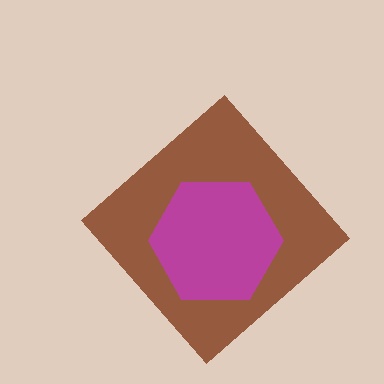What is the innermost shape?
The magenta hexagon.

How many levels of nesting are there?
2.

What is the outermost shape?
The brown diamond.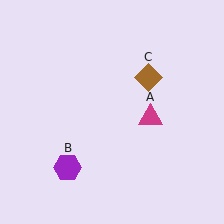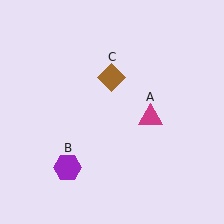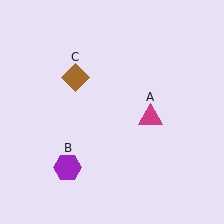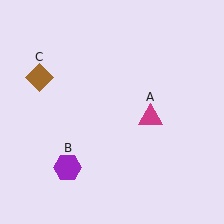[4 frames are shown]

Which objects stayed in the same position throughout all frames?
Magenta triangle (object A) and purple hexagon (object B) remained stationary.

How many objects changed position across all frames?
1 object changed position: brown diamond (object C).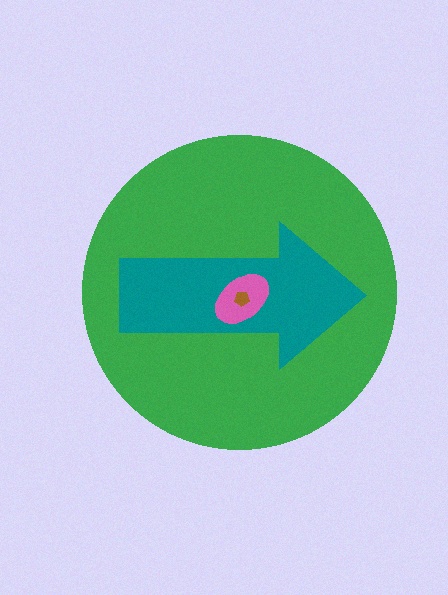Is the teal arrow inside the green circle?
Yes.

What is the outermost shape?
The green circle.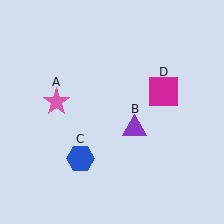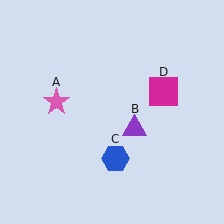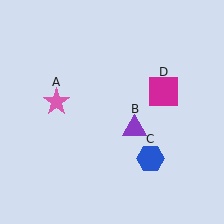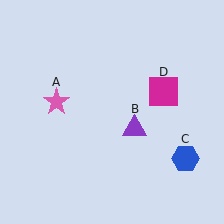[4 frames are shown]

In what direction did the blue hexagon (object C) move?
The blue hexagon (object C) moved right.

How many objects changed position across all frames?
1 object changed position: blue hexagon (object C).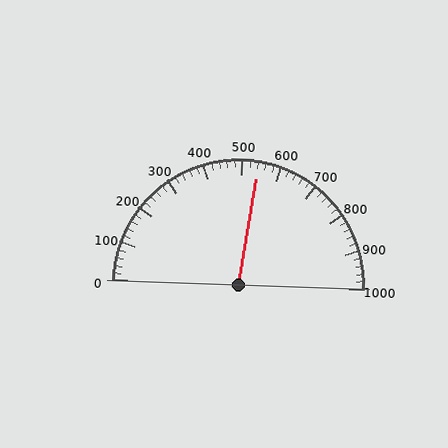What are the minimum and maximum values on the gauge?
The gauge ranges from 0 to 1000.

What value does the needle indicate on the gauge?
The needle indicates approximately 540.